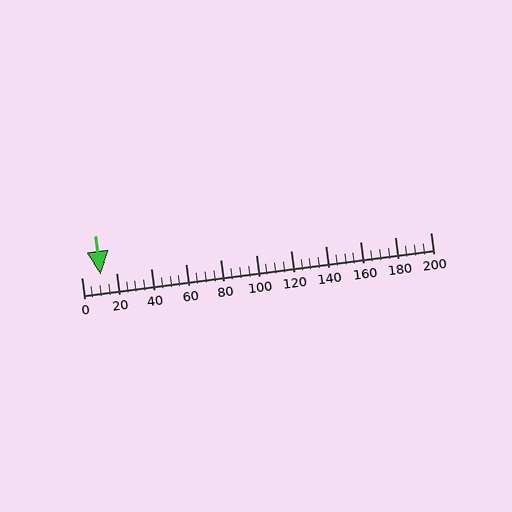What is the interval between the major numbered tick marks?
The major tick marks are spaced 20 units apart.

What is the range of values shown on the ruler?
The ruler shows values from 0 to 200.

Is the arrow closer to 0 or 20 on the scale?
The arrow is closer to 20.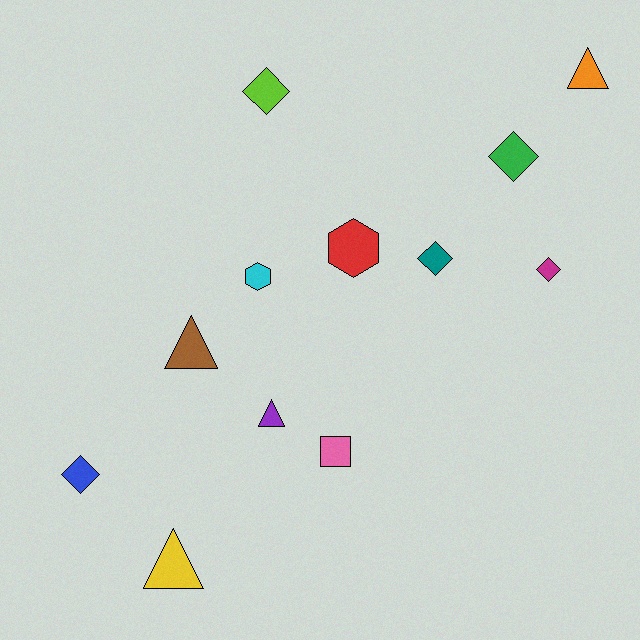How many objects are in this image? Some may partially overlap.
There are 12 objects.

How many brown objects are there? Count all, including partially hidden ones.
There is 1 brown object.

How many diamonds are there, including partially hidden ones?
There are 5 diamonds.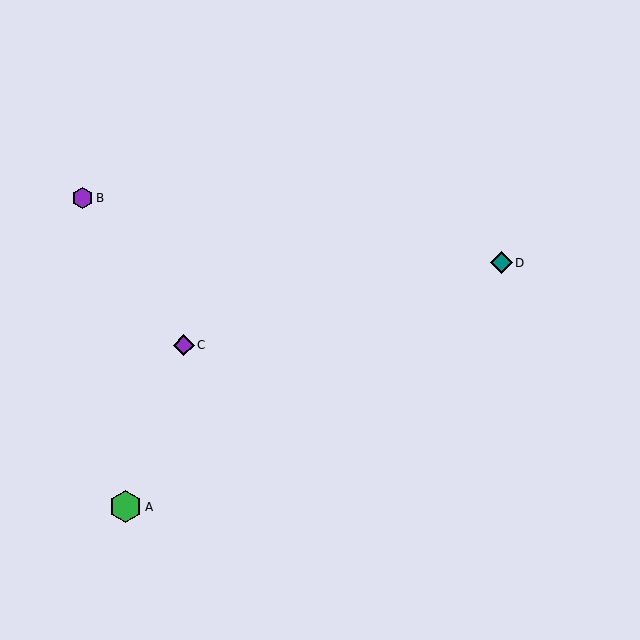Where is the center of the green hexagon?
The center of the green hexagon is at (126, 507).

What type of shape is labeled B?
Shape B is a purple hexagon.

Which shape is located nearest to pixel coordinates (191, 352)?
The purple diamond (labeled C) at (184, 345) is nearest to that location.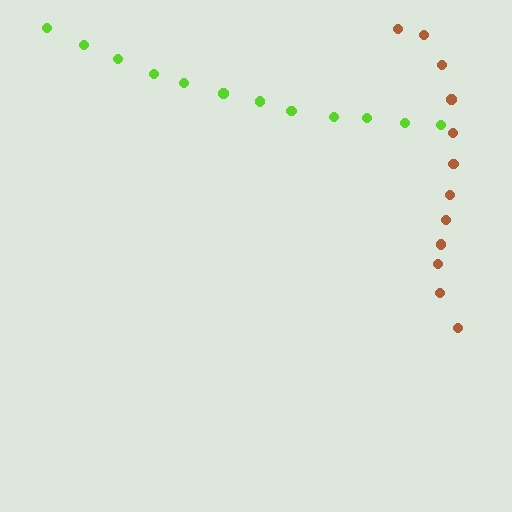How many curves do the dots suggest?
There are 2 distinct paths.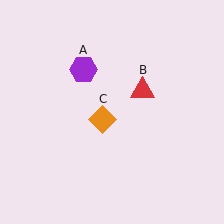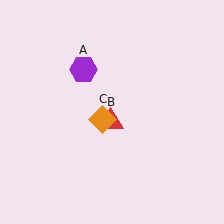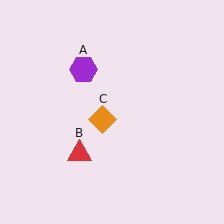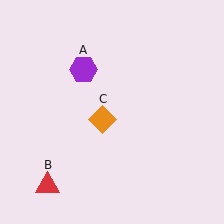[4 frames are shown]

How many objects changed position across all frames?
1 object changed position: red triangle (object B).